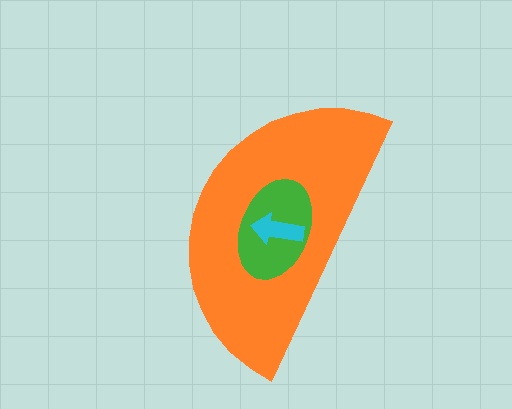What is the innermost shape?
The cyan arrow.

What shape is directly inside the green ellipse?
The cyan arrow.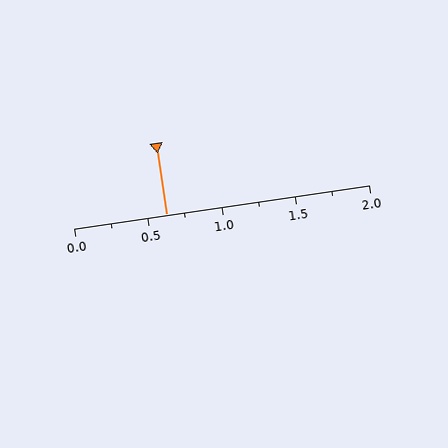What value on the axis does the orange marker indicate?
The marker indicates approximately 0.62.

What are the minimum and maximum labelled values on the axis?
The axis runs from 0.0 to 2.0.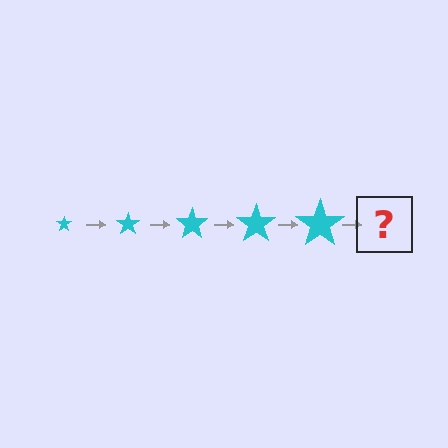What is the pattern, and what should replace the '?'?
The pattern is that the star gets progressively larger each step. The '?' should be a cyan star, larger than the previous one.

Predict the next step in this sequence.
The next step is a cyan star, larger than the previous one.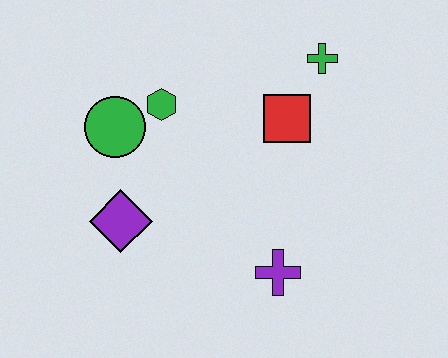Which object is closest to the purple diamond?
The green circle is closest to the purple diamond.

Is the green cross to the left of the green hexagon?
No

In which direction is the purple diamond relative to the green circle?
The purple diamond is below the green circle.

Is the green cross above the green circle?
Yes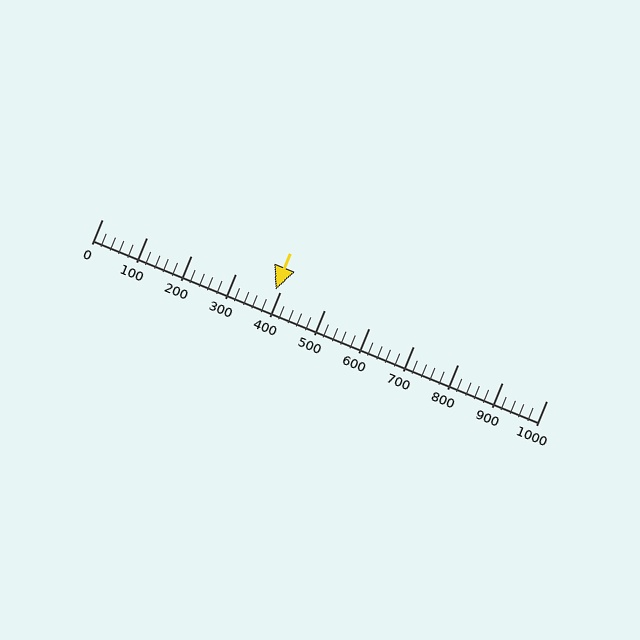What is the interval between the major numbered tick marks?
The major tick marks are spaced 100 units apart.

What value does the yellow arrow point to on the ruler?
The yellow arrow points to approximately 391.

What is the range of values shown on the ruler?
The ruler shows values from 0 to 1000.